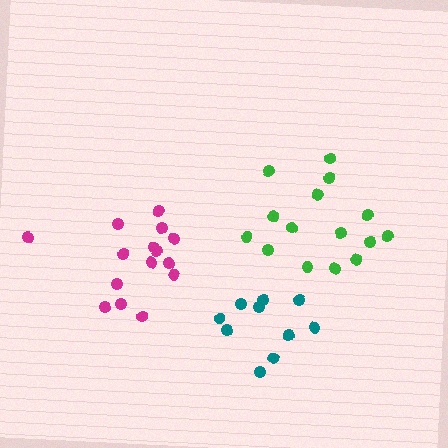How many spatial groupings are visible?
There are 3 spatial groupings.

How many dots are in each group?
Group 1: 10 dots, Group 2: 15 dots, Group 3: 15 dots (40 total).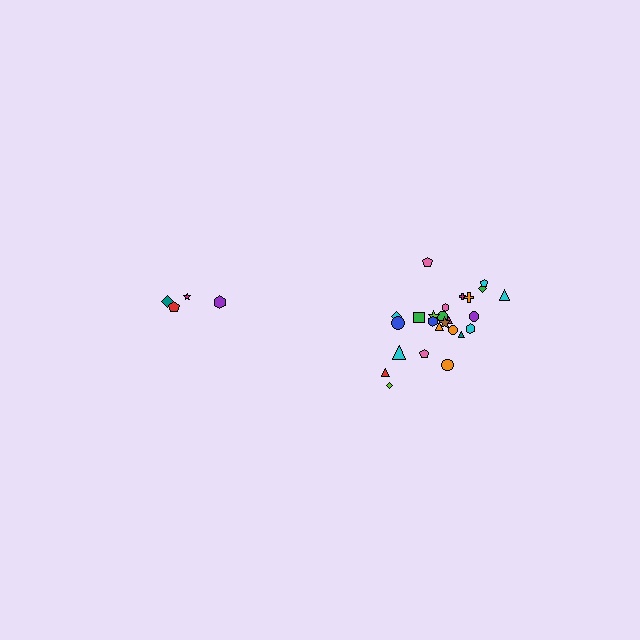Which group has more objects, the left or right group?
The right group.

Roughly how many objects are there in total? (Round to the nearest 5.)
Roughly 30 objects in total.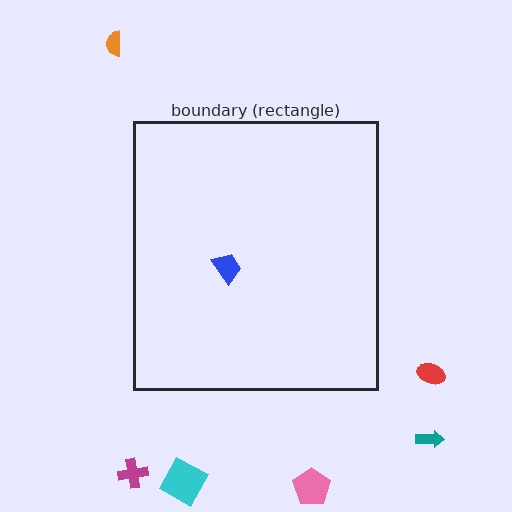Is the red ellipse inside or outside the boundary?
Outside.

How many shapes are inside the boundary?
1 inside, 6 outside.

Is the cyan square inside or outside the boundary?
Outside.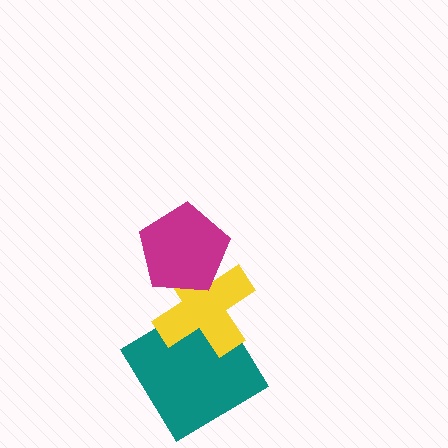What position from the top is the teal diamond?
The teal diamond is 3rd from the top.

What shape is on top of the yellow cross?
The magenta pentagon is on top of the yellow cross.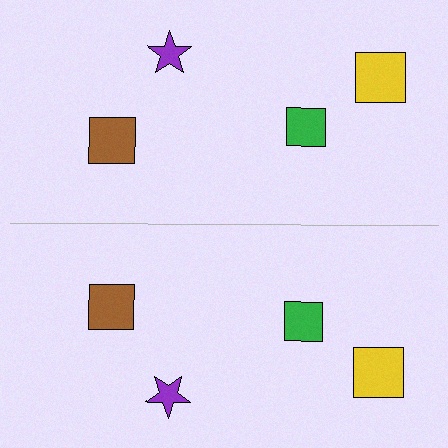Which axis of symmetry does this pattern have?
The pattern has a horizontal axis of symmetry running through the center of the image.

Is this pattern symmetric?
Yes, this pattern has bilateral (reflection) symmetry.